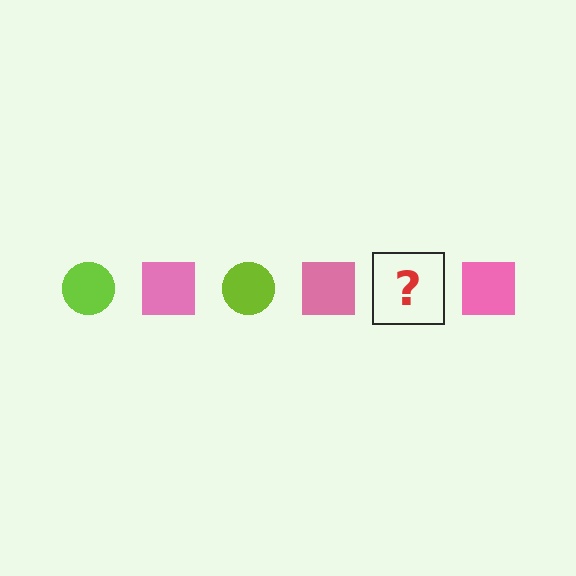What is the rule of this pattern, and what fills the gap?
The rule is that the pattern alternates between lime circle and pink square. The gap should be filled with a lime circle.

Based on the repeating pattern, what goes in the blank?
The blank should be a lime circle.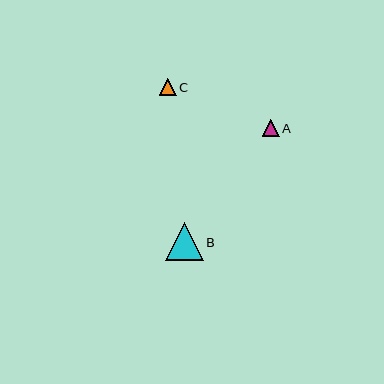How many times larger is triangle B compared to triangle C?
Triangle B is approximately 2.1 times the size of triangle C.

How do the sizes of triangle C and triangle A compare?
Triangle C and triangle A are approximately the same size.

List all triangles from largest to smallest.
From largest to smallest: B, C, A.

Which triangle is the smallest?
Triangle A is the smallest with a size of approximately 17 pixels.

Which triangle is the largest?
Triangle B is the largest with a size of approximately 37 pixels.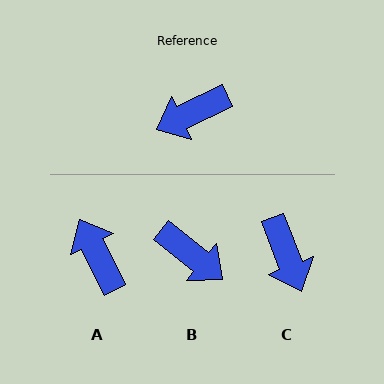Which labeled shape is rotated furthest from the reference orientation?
B, about 116 degrees away.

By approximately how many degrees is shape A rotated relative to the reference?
Approximately 89 degrees clockwise.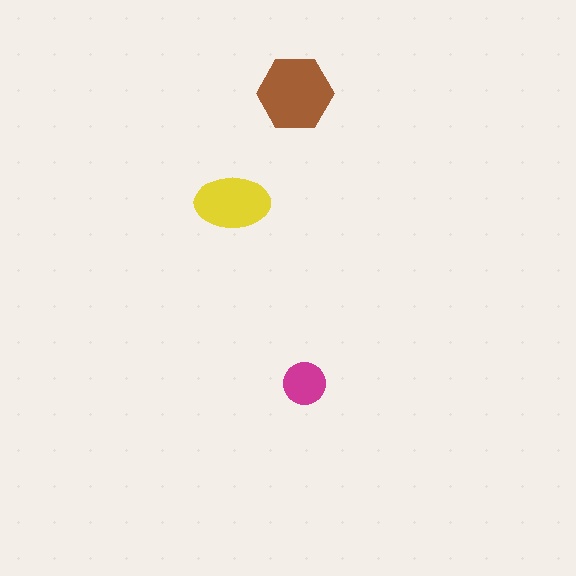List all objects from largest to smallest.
The brown hexagon, the yellow ellipse, the magenta circle.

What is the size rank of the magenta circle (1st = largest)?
3rd.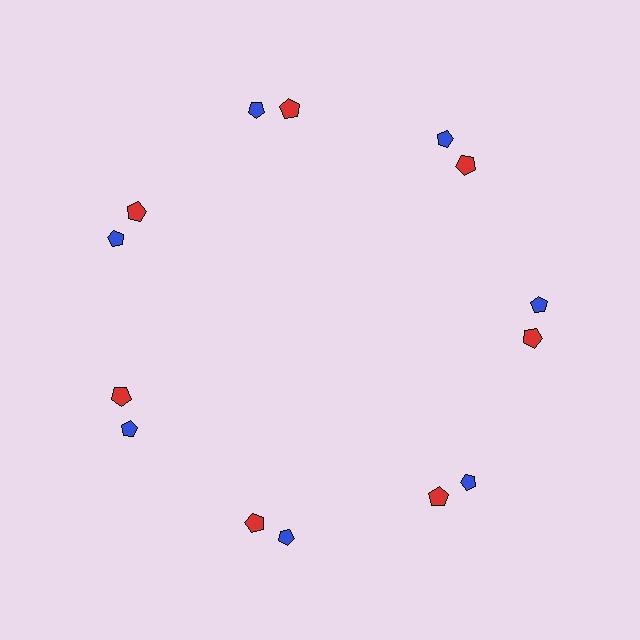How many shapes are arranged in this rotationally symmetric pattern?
There are 14 shapes, arranged in 7 groups of 2.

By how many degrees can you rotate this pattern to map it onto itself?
The pattern maps onto itself every 51 degrees of rotation.